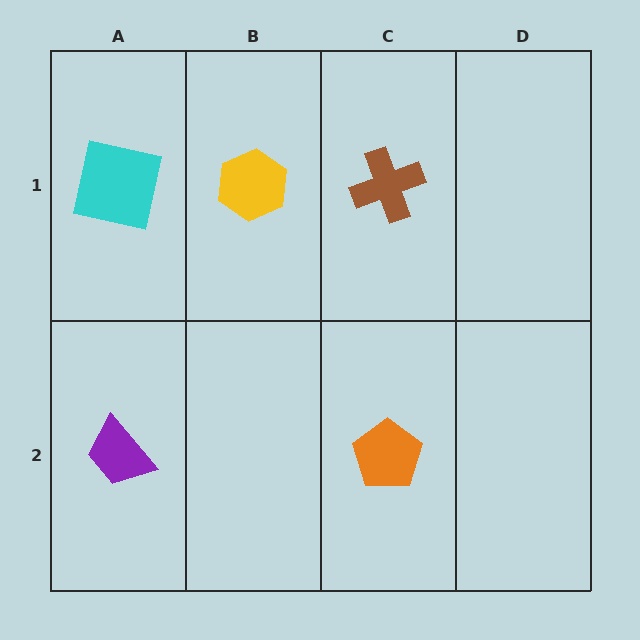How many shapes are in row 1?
3 shapes.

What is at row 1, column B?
A yellow hexagon.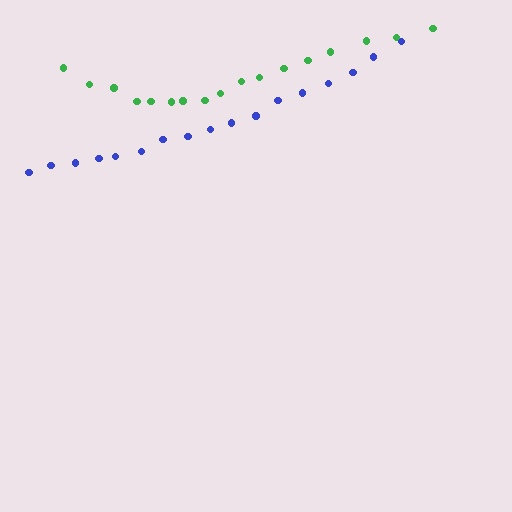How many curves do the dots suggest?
There are 2 distinct paths.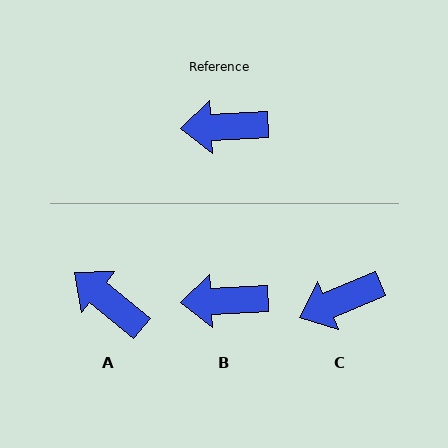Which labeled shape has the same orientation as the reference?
B.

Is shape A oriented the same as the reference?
No, it is off by about 42 degrees.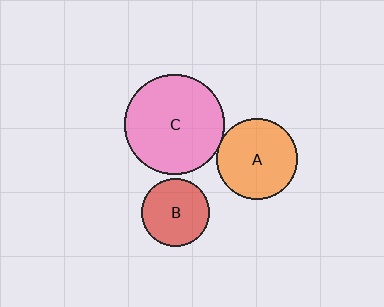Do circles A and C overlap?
Yes.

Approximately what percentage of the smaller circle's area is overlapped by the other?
Approximately 5%.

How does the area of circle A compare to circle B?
Approximately 1.4 times.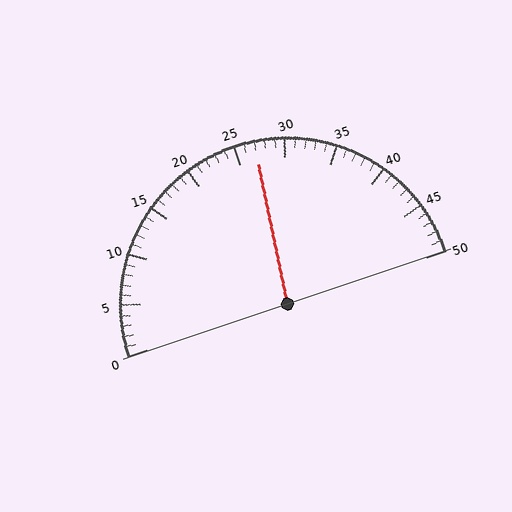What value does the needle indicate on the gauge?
The needle indicates approximately 27.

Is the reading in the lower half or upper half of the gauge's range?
The reading is in the upper half of the range (0 to 50).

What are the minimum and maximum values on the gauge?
The gauge ranges from 0 to 50.